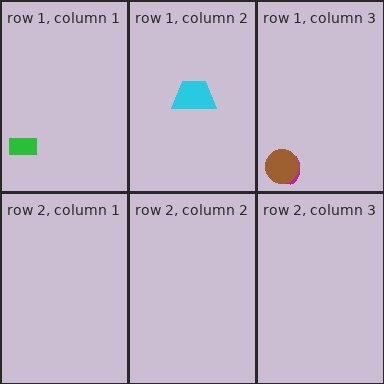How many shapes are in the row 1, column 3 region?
2.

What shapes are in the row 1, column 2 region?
The cyan trapezoid.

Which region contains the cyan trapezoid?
The row 1, column 2 region.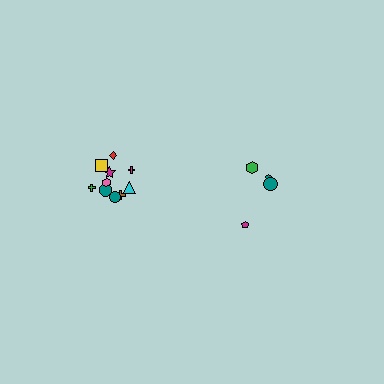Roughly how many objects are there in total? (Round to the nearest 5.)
Roughly 15 objects in total.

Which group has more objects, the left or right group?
The left group.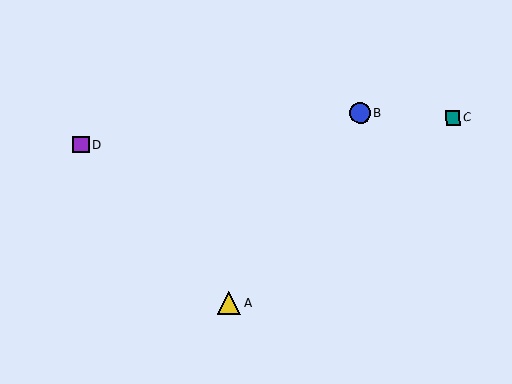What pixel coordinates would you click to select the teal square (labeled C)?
Click at (453, 118) to select the teal square C.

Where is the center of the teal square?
The center of the teal square is at (453, 118).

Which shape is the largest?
The yellow triangle (labeled A) is the largest.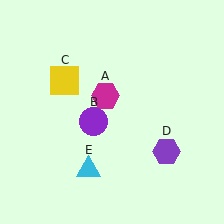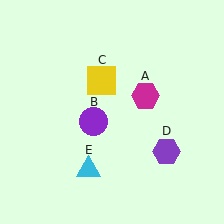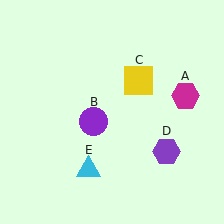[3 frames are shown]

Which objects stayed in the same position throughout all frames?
Purple circle (object B) and purple hexagon (object D) and cyan triangle (object E) remained stationary.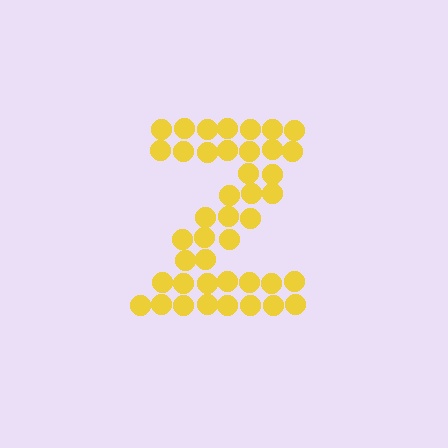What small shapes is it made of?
It is made of small circles.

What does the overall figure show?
The overall figure shows the letter Z.